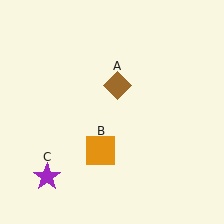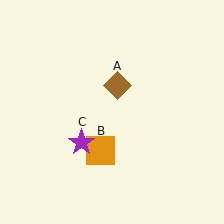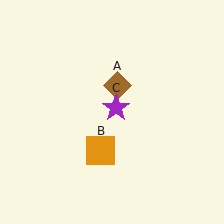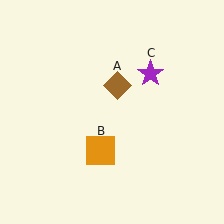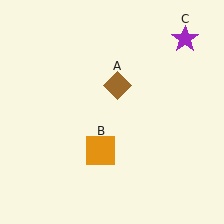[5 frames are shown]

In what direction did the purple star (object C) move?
The purple star (object C) moved up and to the right.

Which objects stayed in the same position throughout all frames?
Brown diamond (object A) and orange square (object B) remained stationary.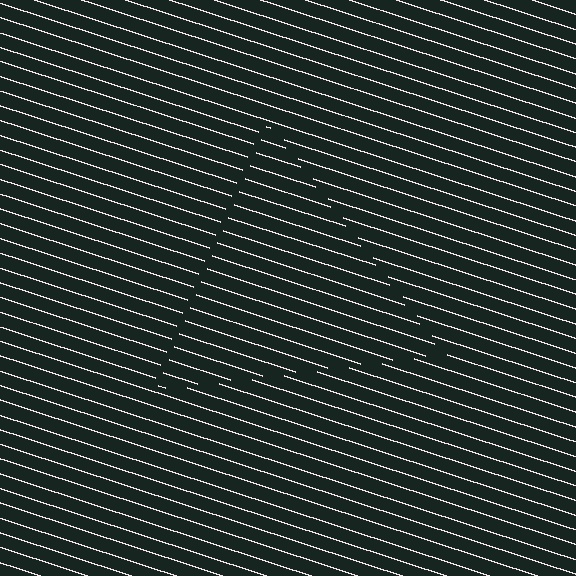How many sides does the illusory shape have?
3 sides — the line-ends trace a triangle.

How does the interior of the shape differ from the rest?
The interior of the shape contains the same grating, shifted by half a period — the contour is defined by the phase discontinuity where line-ends from the inner and outer gratings abut.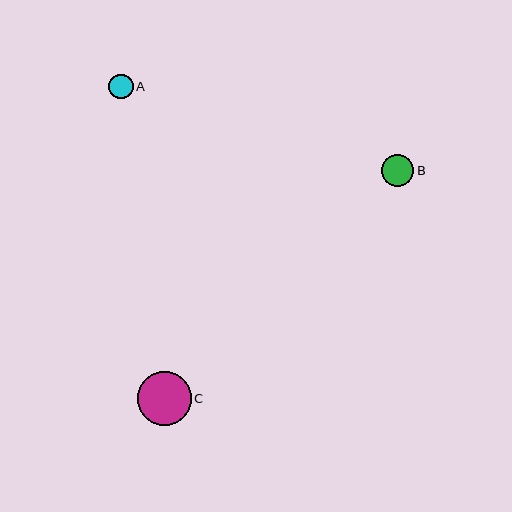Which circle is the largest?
Circle C is the largest with a size of approximately 54 pixels.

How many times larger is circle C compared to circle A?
Circle C is approximately 2.2 times the size of circle A.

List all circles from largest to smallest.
From largest to smallest: C, B, A.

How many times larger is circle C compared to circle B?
Circle C is approximately 1.7 times the size of circle B.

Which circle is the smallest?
Circle A is the smallest with a size of approximately 25 pixels.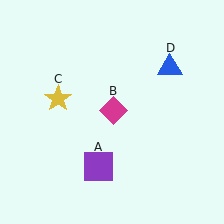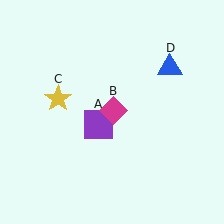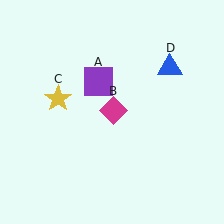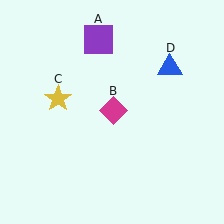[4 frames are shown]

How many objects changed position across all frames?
1 object changed position: purple square (object A).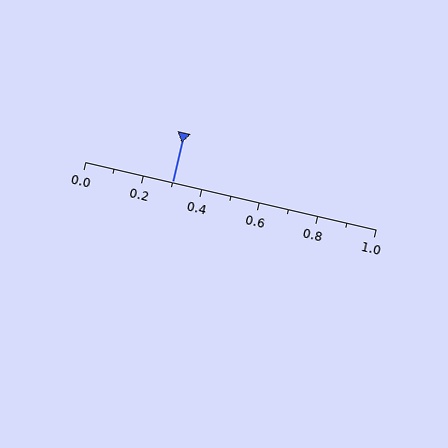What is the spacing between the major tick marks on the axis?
The major ticks are spaced 0.2 apart.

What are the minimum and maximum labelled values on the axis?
The axis runs from 0.0 to 1.0.